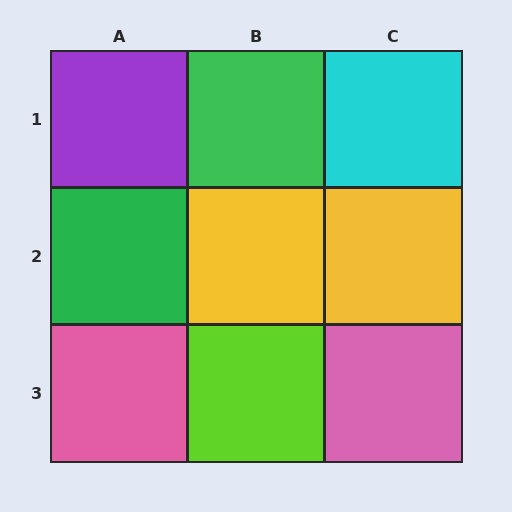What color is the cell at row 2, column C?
Yellow.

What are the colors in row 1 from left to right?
Purple, green, cyan.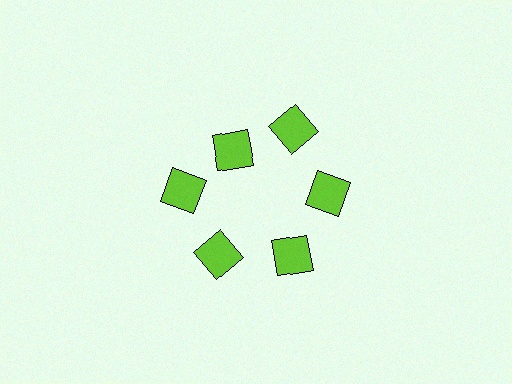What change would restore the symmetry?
The symmetry would be restored by moving it outward, back onto the ring so that all 6 squares sit at equal angles and equal distance from the center.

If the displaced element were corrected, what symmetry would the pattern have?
It would have 6-fold rotational symmetry — the pattern would map onto itself every 60 degrees.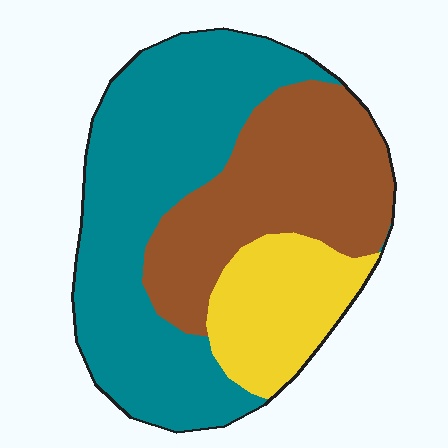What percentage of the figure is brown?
Brown covers about 35% of the figure.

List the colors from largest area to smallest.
From largest to smallest: teal, brown, yellow.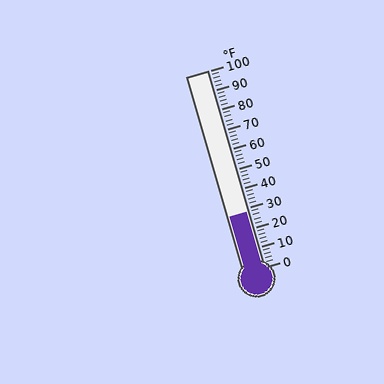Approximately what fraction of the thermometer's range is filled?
The thermometer is filled to approximately 30% of its range.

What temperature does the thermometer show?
The thermometer shows approximately 28°F.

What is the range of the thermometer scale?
The thermometer scale ranges from 0°F to 100°F.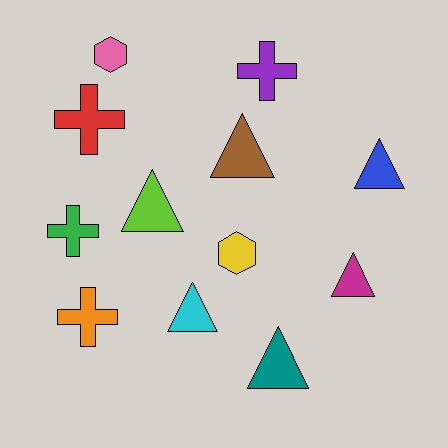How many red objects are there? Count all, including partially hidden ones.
There is 1 red object.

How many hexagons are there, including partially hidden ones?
There are 2 hexagons.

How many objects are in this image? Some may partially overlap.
There are 12 objects.